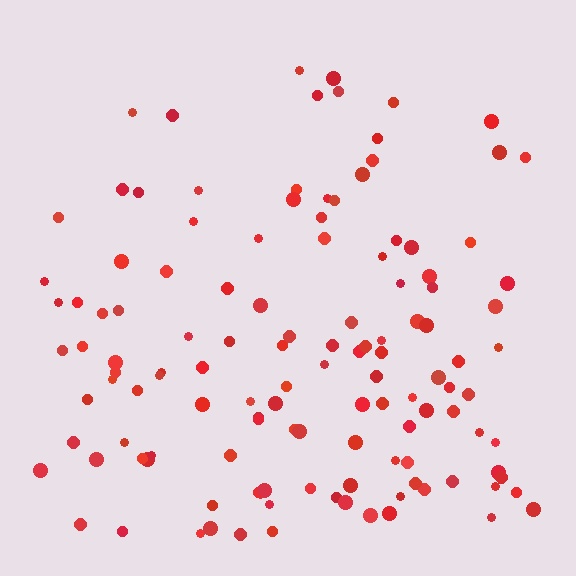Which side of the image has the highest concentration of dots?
The bottom.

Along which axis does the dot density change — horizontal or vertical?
Vertical.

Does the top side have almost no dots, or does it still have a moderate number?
Still a moderate number, just noticeably fewer than the bottom.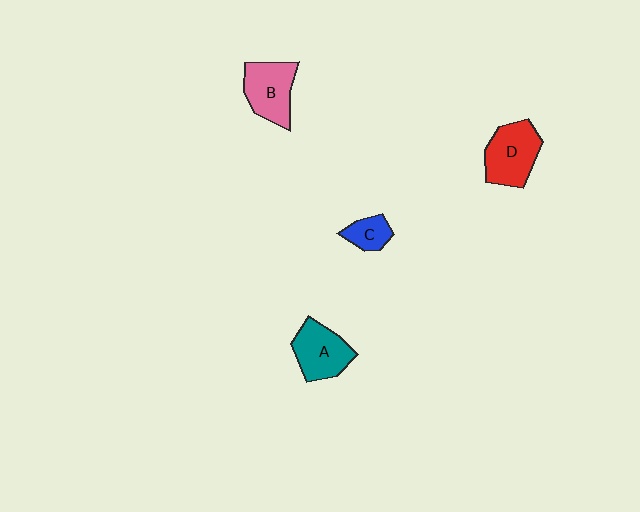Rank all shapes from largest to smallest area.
From largest to smallest: D (red), B (pink), A (teal), C (blue).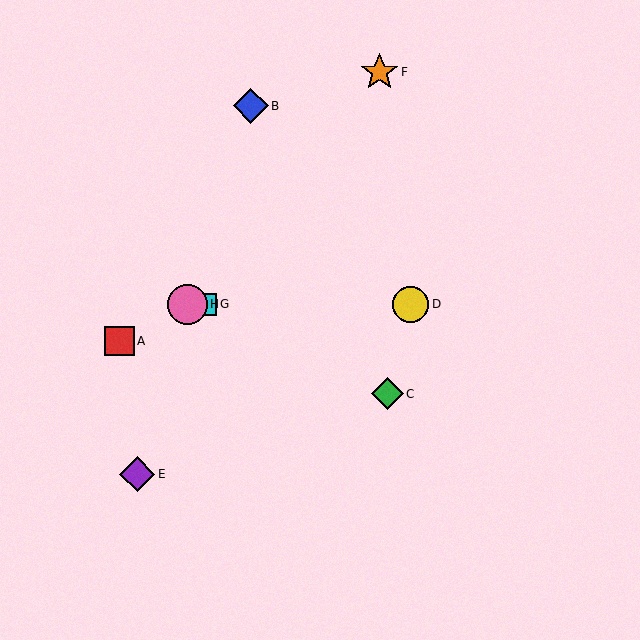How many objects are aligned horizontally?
3 objects (D, G, H) are aligned horizontally.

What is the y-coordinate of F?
Object F is at y≈72.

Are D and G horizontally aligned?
Yes, both are at y≈304.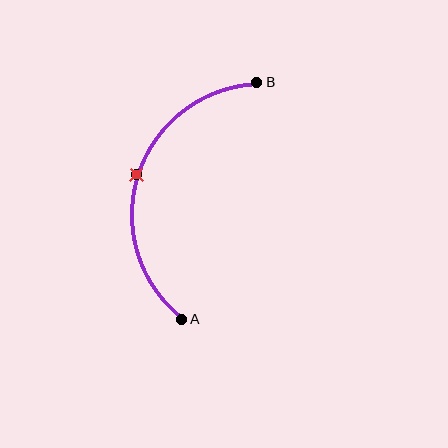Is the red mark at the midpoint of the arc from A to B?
Yes. The red mark lies on the arc at equal arc-length from both A and B — it is the arc midpoint.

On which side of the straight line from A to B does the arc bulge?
The arc bulges to the left of the straight line connecting A and B.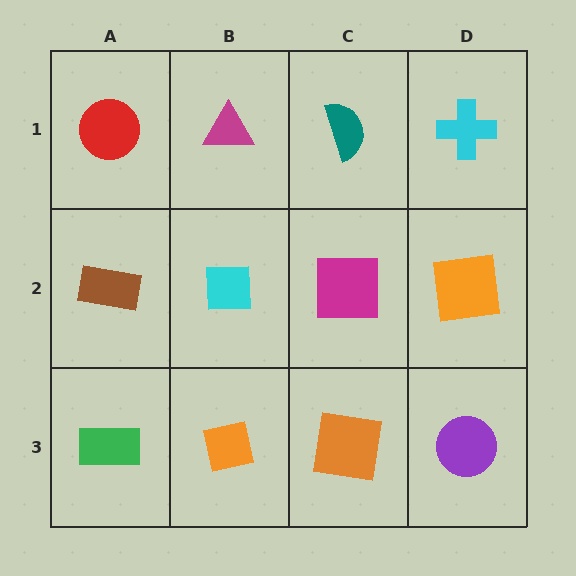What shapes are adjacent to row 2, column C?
A teal semicircle (row 1, column C), an orange square (row 3, column C), a cyan square (row 2, column B), an orange square (row 2, column D).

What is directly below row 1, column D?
An orange square.